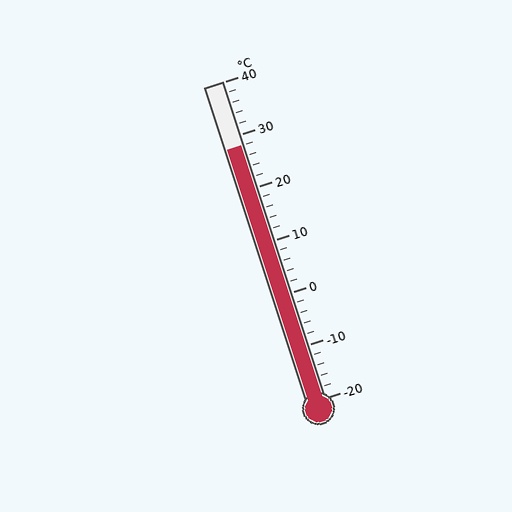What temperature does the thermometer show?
The thermometer shows approximately 28°C.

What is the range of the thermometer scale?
The thermometer scale ranges from -20°C to 40°C.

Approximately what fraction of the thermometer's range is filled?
The thermometer is filled to approximately 80% of its range.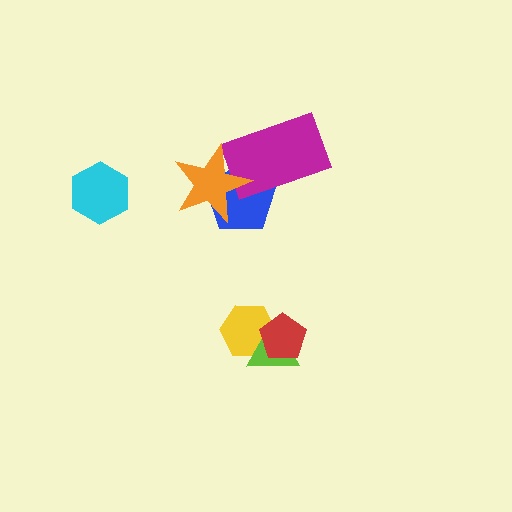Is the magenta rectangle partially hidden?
Yes, it is partially covered by another shape.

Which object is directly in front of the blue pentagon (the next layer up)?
The magenta rectangle is directly in front of the blue pentagon.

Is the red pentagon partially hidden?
No, no other shape covers it.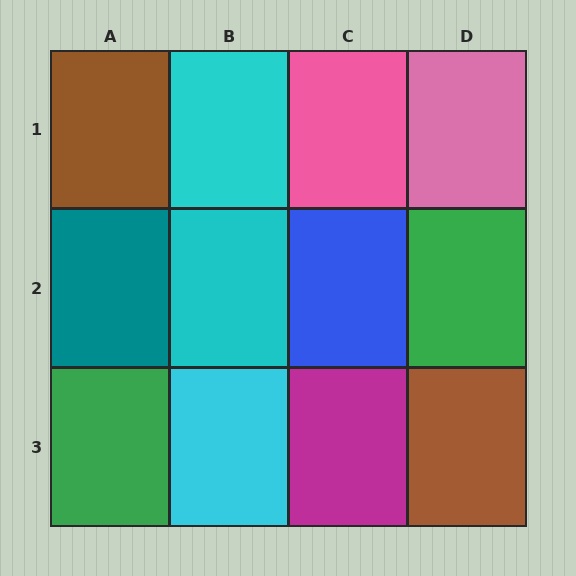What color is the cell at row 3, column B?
Cyan.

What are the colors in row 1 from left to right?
Brown, cyan, pink, pink.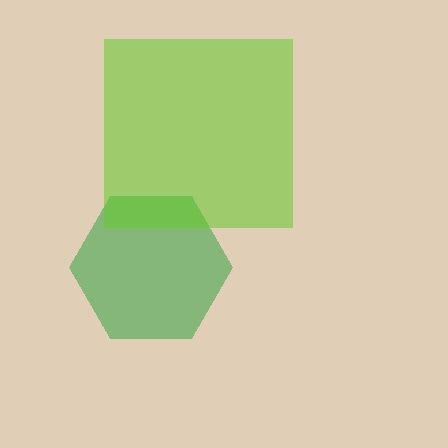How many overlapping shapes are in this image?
There are 2 overlapping shapes in the image.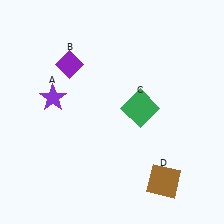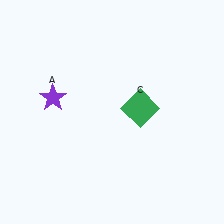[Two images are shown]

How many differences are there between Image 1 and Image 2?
There are 2 differences between the two images.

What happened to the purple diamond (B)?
The purple diamond (B) was removed in Image 2. It was in the top-left area of Image 1.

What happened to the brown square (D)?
The brown square (D) was removed in Image 2. It was in the bottom-right area of Image 1.